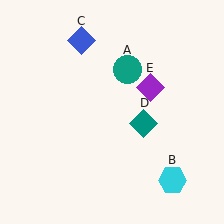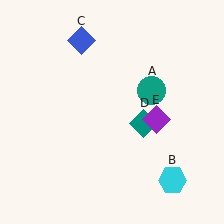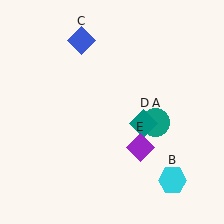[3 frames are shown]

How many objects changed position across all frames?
2 objects changed position: teal circle (object A), purple diamond (object E).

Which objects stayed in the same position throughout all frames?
Cyan hexagon (object B) and blue diamond (object C) and teal diamond (object D) remained stationary.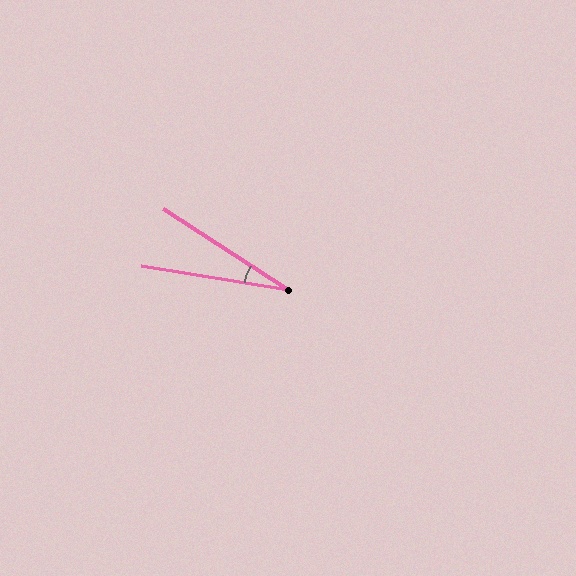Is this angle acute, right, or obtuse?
It is acute.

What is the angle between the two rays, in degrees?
Approximately 24 degrees.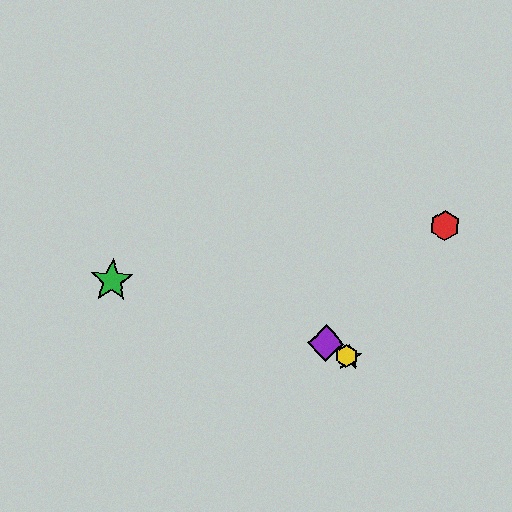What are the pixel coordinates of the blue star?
The blue star is at (349, 358).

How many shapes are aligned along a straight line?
3 shapes (the blue star, the yellow hexagon, the purple diamond) are aligned along a straight line.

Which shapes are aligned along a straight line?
The blue star, the yellow hexagon, the purple diamond are aligned along a straight line.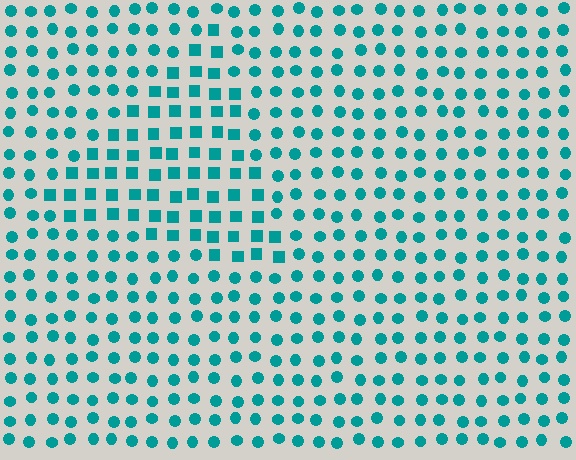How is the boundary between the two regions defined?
The boundary is defined by a change in element shape: squares inside vs. circles outside. All elements share the same color and spacing.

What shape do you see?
I see a triangle.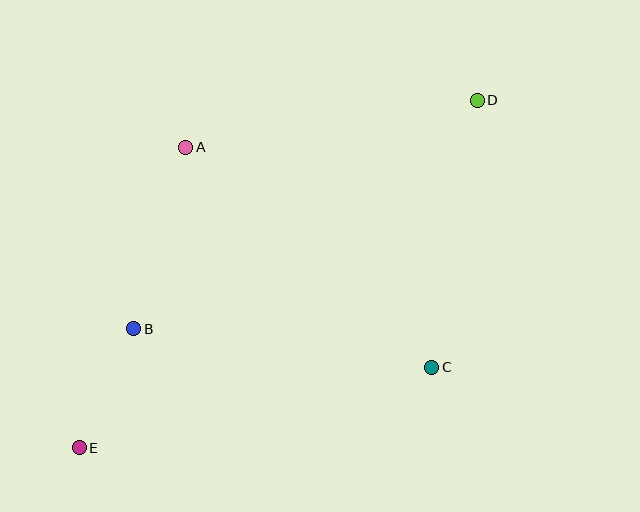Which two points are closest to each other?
Points B and E are closest to each other.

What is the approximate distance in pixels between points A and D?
The distance between A and D is approximately 295 pixels.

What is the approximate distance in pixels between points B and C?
The distance between B and C is approximately 300 pixels.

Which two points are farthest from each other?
Points D and E are farthest from each other.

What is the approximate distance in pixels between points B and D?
The distance between B and D is approximately 412 pixels.